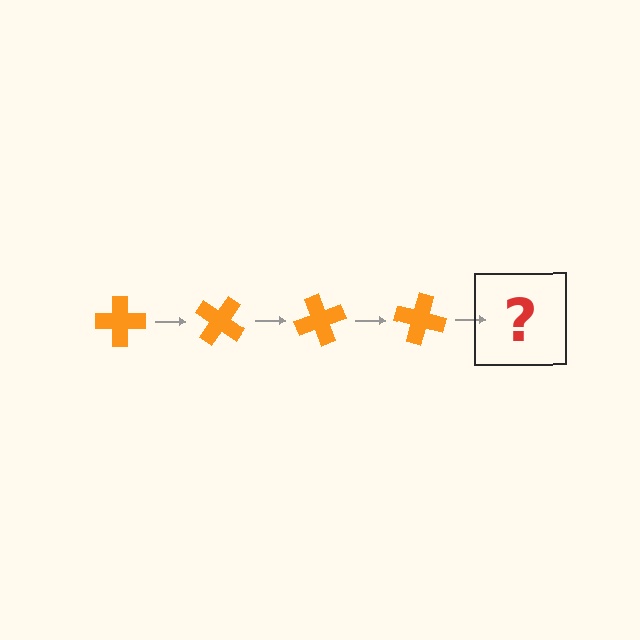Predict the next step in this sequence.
The next step is an orange cross rotated 140 degrees.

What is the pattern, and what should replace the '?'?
The pattern is that the cross rotates 35 degrees each step. The '?' should be an orange cross rotated 140 degrees.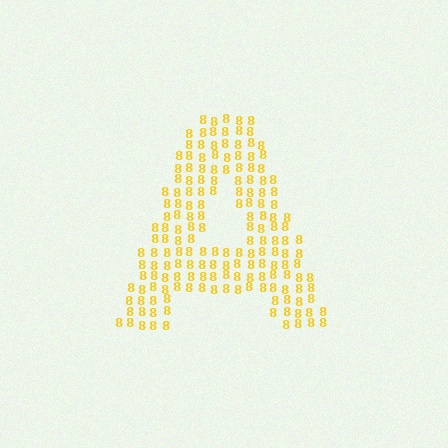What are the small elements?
The small elements are digit 8's.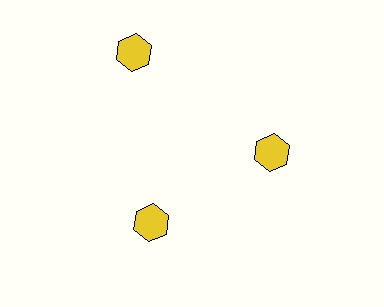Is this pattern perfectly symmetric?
No. The 3 yellow hexagons are arranged in a ring, but one element near the 11 o'clock position is pushed outward from the center, breaking the 3-fold rotational symmetry.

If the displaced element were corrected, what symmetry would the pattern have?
It would have 3-fold rotational symmetry — the pattern would map onto itself every 120 degrees.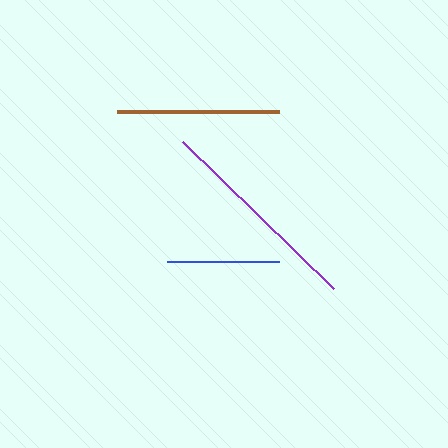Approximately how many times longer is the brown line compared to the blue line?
The brown line is approximately 1.4 times the length of the blue line.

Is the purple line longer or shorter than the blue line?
The purple line is longer than the blue line.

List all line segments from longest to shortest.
From longest to shortest: purple, brown, blue.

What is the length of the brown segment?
The brown segment is approximately 162 pixels long.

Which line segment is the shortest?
The blue line is the shortest at approximately 112 pixels.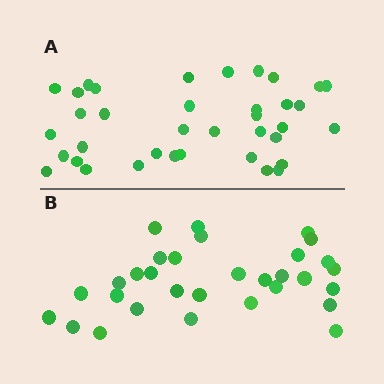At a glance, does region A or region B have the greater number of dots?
Region A (the top region) has more dots.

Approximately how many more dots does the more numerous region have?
Region A has about 6 more dots than region B.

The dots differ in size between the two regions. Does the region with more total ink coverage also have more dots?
No. Region B has more total ink coverage because its dots are larger, but region A actually contains more individual dots. Total area can be misleading — the number of items is what matters here.